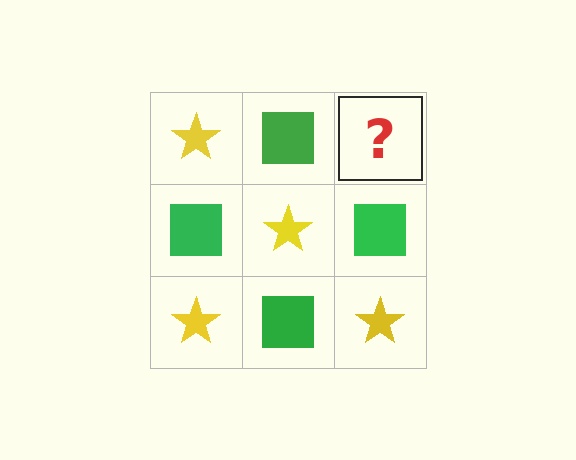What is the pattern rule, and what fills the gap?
The rule is that it alternates yellow star and green square in a checkerboard pattern. The gap should be filled with a yellow star.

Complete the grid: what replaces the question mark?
The question mark should be replaced with a yellow star.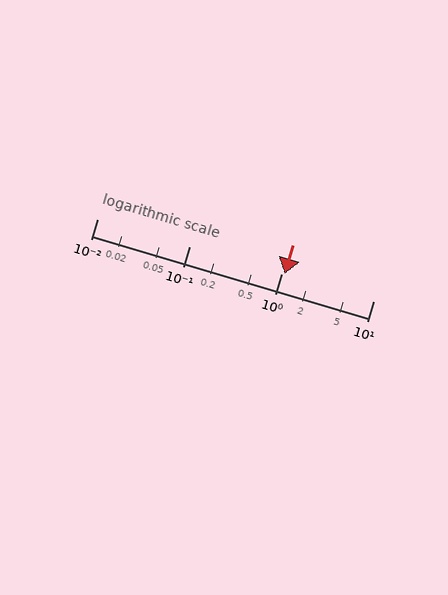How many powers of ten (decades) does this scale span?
The scale spans 3 decades, from 0.01 to 10.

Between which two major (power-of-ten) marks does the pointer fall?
The pointer is between 1 and 10.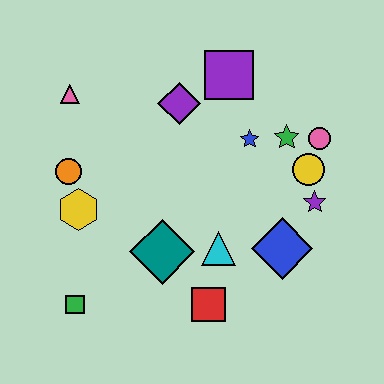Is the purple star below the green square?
No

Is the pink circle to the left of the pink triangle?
No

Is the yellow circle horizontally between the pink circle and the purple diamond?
Yes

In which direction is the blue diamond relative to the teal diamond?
The blue diamond is to the right of the teal diamond.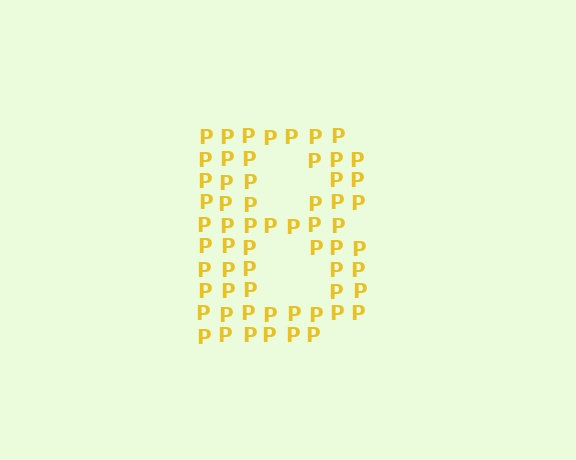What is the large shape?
The large shape is the letter B.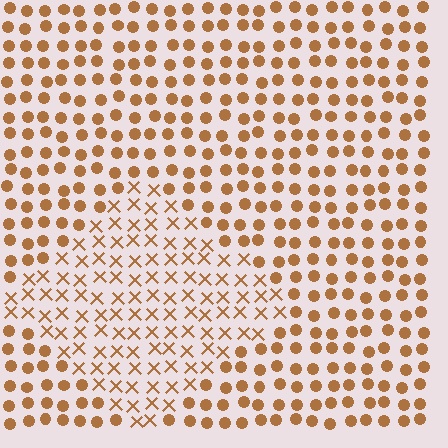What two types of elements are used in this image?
The image uses X marks inside the diamond region and circles outside it.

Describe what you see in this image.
The image is filled with small brown elements arranged in a uniform grid. A diamond-shaped region contains X marks, while the surrounding area contains circles. The boundary is defined purely by the change in element shape.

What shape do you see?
I see a diamond.